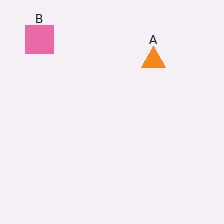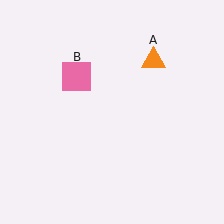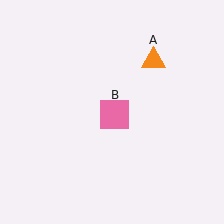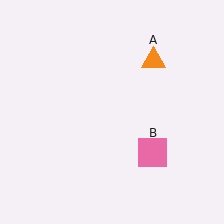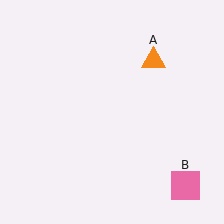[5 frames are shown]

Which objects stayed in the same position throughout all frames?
Orange triangle (object A) remained stationary.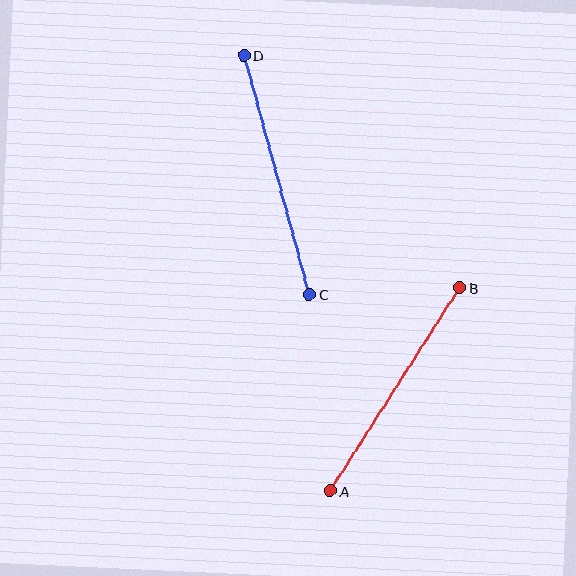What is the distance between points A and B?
The distance is approximately 241 pixels.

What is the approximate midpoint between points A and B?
The midpoint is at approximately (395, 390) pixels.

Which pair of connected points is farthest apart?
Points C and D are farthest apart.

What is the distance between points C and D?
The distance is approximately 248 pixels.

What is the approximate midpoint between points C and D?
The midpoint is at approximately (277, 175) pixels.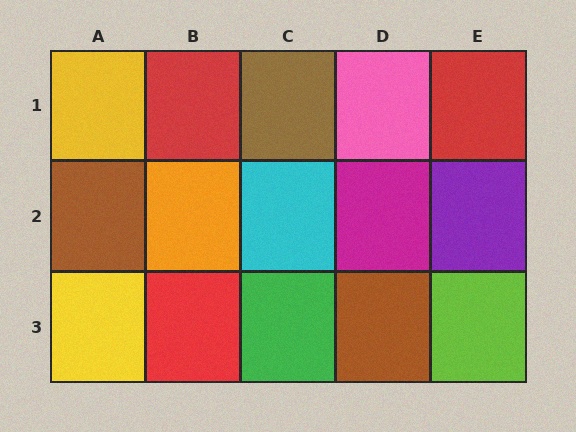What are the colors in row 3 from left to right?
Yellow, red, green, brown, lime.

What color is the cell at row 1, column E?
Red.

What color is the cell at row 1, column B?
Red.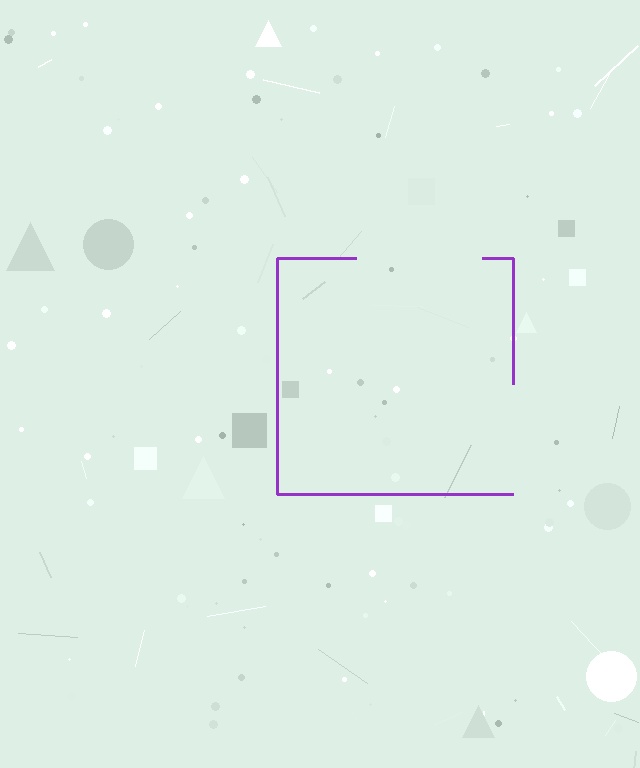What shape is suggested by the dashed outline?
The dashed outline suggests a square.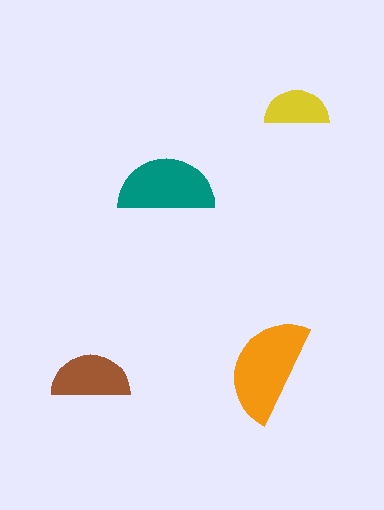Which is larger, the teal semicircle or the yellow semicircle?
The teal one.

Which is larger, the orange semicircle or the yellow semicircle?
The orange one.